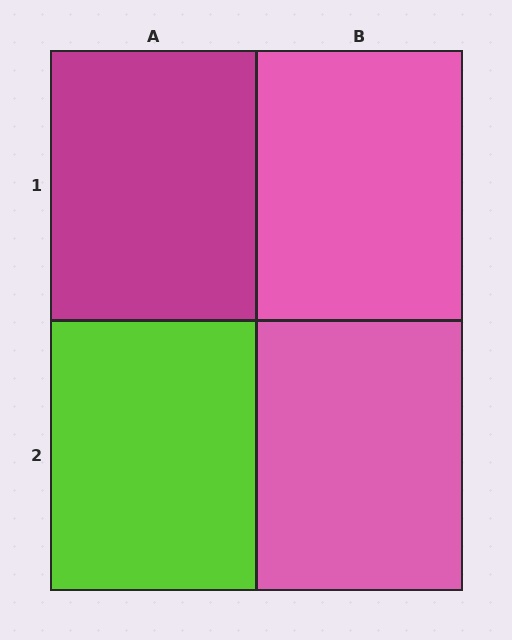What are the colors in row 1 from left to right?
Magenta, pink.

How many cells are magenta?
1 cell is magenta.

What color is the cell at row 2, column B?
Pink.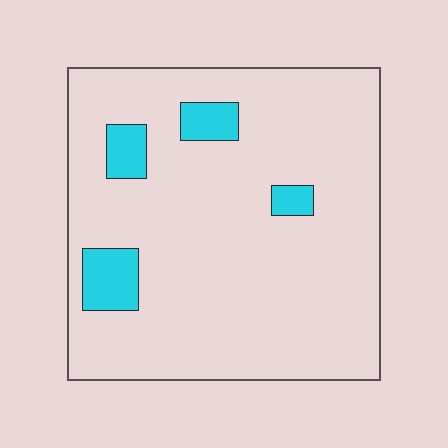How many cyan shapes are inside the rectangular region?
4.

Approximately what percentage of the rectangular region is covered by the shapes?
Approximately 10%.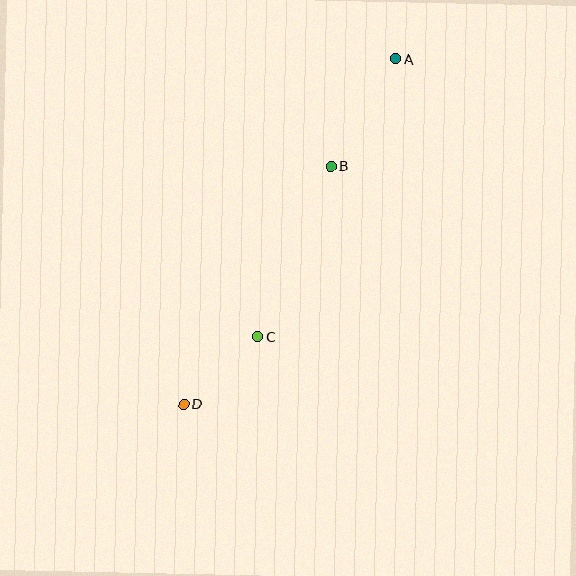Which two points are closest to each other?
Points C and D are closest to each other.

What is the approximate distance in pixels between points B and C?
The distance between B and C is approximately 186 pixels.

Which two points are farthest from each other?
Points A and D are farthest from each other.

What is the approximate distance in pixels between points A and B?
The distance between A and B is approximately 125 pixels.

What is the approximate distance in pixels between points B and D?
The distance between B and D is approximately 280 pixels.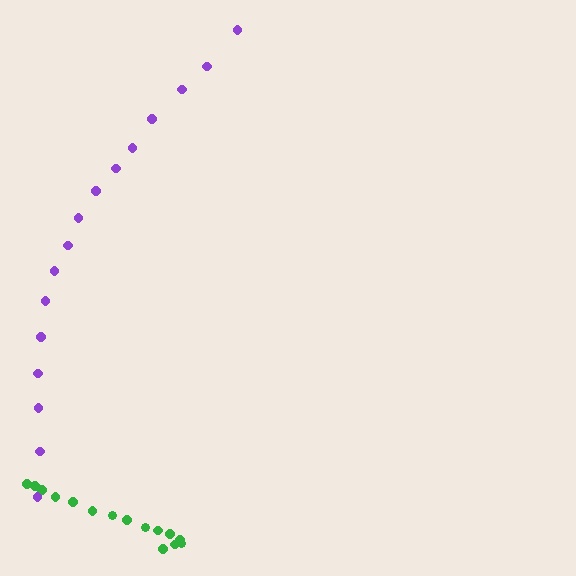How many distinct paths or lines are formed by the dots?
There are 2 distinct paths.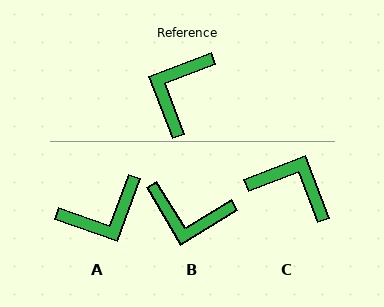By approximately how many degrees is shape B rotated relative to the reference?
Approximately 100 degrees counter-clockwise.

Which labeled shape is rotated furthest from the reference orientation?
A, about 139 degrees away.